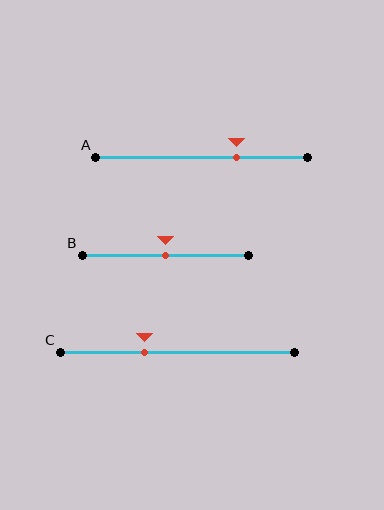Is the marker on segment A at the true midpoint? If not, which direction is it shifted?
No, the marker on segment A is shifted to the right by about 16% of the segment length.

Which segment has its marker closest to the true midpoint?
Segment B has its marker closest to the true midpoint.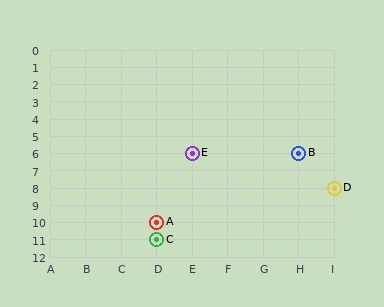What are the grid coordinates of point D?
Point D is at grid coordinates (I, 8).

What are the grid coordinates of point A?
Point A is at grid coordinates (D, 10).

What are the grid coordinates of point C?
Point C is at grid coordinates (D, 11).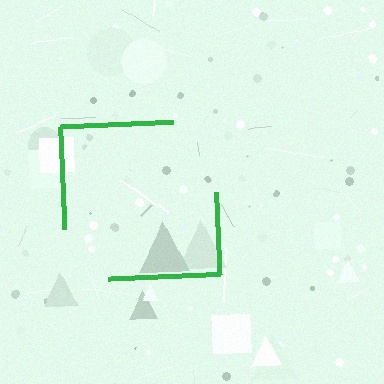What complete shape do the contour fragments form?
The contour fragments form a square.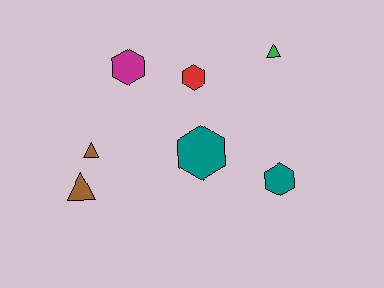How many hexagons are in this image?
There are 4 hexagons.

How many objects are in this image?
There are 7 objects.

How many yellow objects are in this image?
There are no yellow objects.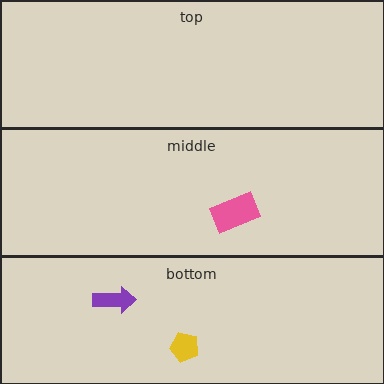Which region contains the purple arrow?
The bottom region.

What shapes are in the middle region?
The pink rectangle.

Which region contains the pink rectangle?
The middle region.